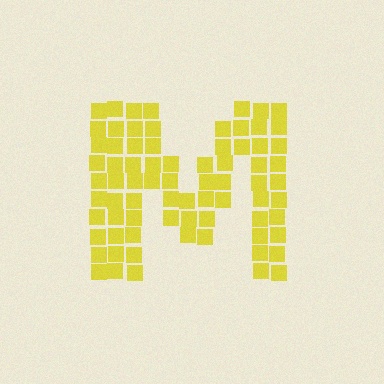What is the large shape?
The large shape is the letter M.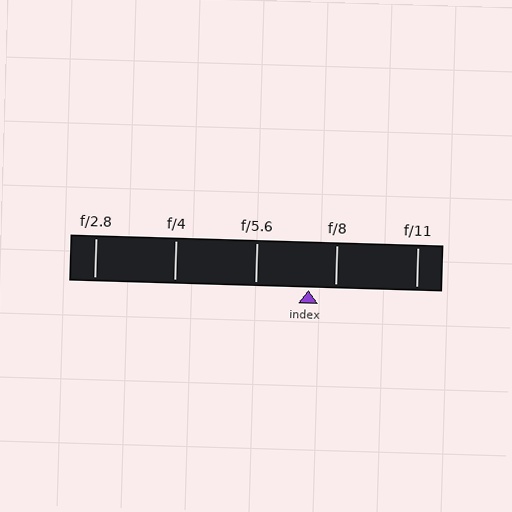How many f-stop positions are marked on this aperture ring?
There are 5 f-stop positions marked.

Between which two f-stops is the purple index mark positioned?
The index mark is between f/5.6 and f/8.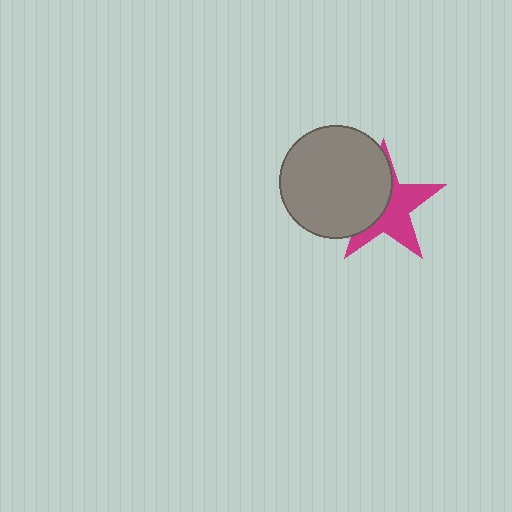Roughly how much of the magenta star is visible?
About half of it is visible (roughly 53%).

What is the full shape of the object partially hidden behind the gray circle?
The partially hidden object is a magenta star.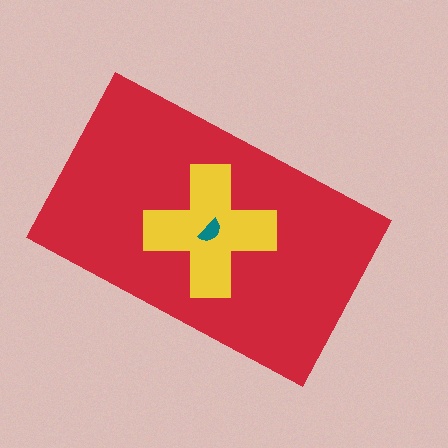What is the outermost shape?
The red rectangle.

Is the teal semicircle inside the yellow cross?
Yes.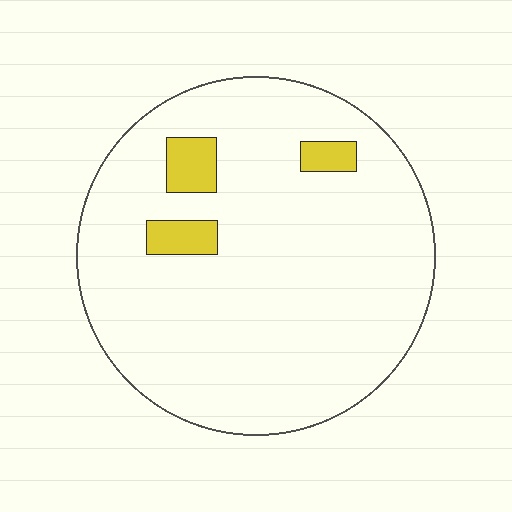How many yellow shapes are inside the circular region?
3.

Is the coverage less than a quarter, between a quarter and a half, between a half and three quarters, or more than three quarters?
Less than a quarter.